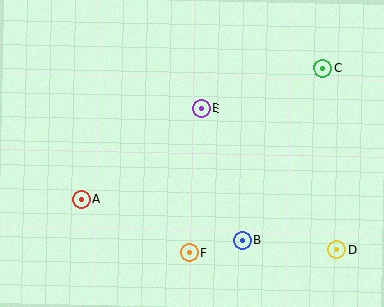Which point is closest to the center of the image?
Point E at (201, 108) is closest to the center.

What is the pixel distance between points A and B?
The distance between A and B is 166 pixels.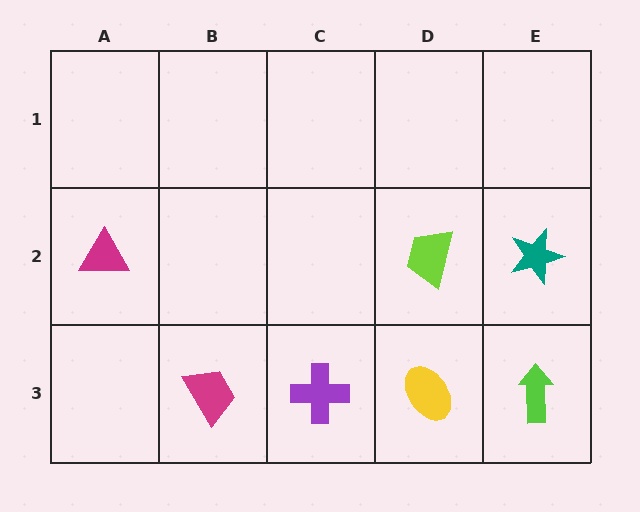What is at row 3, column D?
A yellow ellipse.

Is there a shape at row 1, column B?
No, that cell is empty.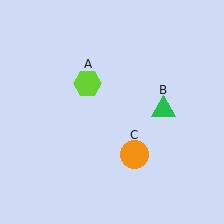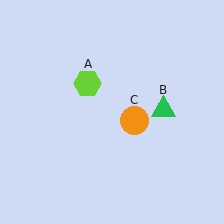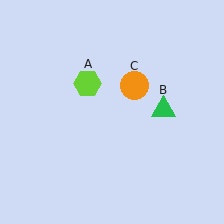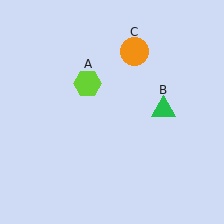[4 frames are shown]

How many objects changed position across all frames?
1 object changed position: orange circle (object C).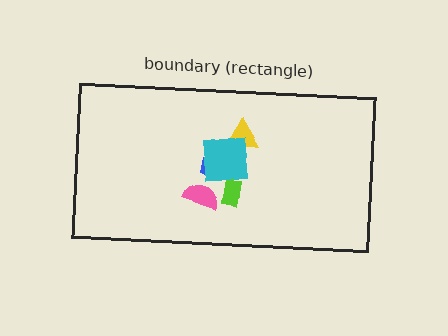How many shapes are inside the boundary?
5 inside, 0 outside.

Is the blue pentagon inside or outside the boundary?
Inside.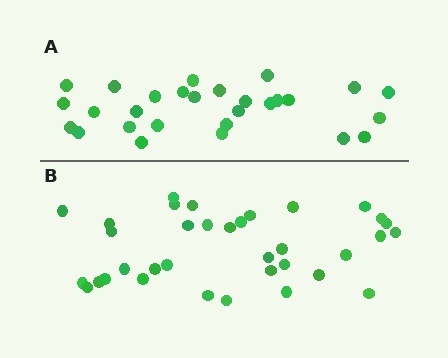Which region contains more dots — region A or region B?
Region B (the bottom region) has more dots.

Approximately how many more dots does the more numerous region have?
Region B has roughly 8 or so more dots than region A.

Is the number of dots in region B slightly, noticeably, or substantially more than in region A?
Region B has noticeably more, but not dramatically so. The ratio is roughly 1.2 to 1.